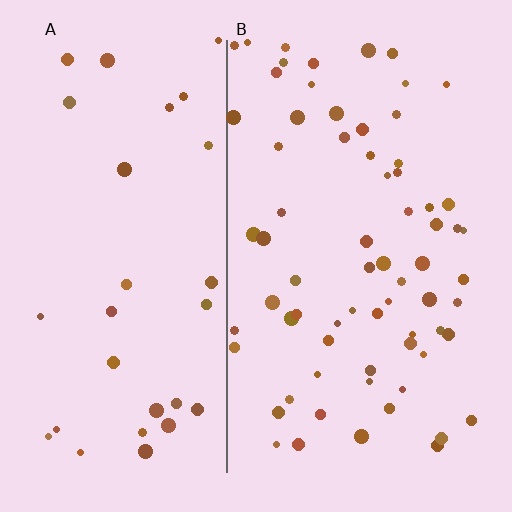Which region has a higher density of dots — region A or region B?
B (the right).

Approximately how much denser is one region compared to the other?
Approximately 2.3× — region B over region A.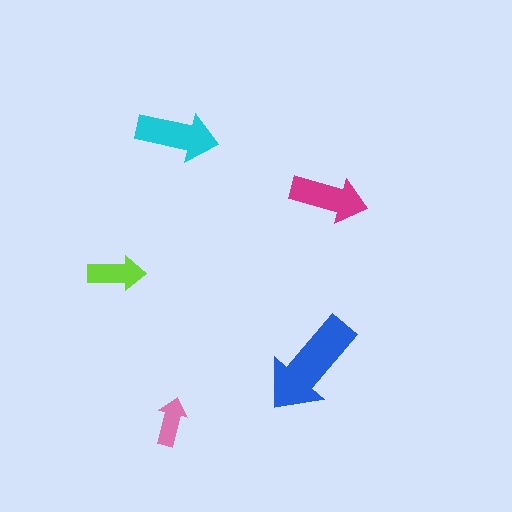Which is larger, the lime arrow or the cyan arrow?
The cyan one.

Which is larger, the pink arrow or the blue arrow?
The blue one.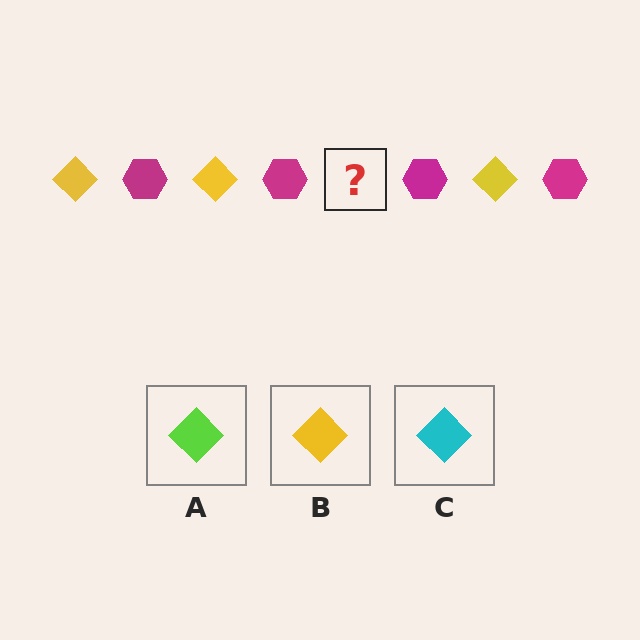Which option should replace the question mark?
Option B.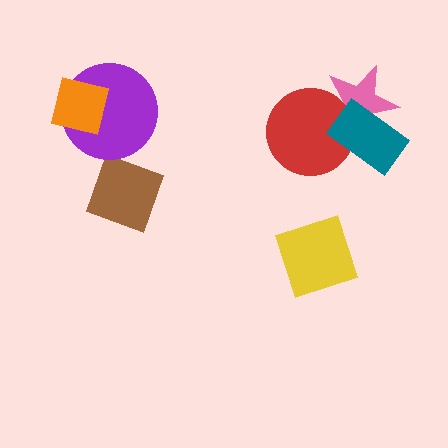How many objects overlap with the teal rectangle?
2 objects overlap with the teal rectangle.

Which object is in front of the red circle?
The teal rectangle is in front of the red circle.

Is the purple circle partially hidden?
Yes, it is partially covered by another shape.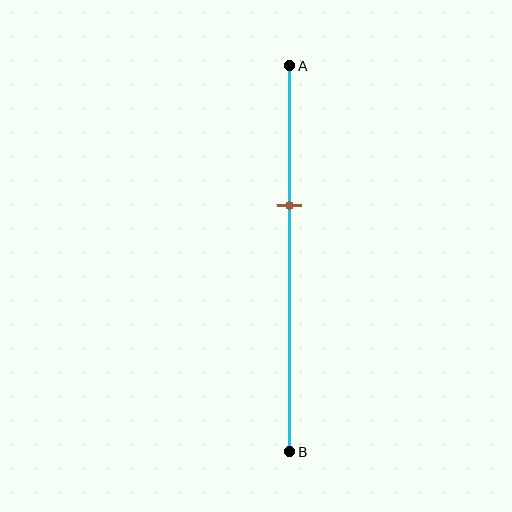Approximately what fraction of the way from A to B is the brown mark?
The brown mark is approximately 35% of the way from A to B.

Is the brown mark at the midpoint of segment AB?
No, the mark is at about 35% from A, not at the 50% midpoint.